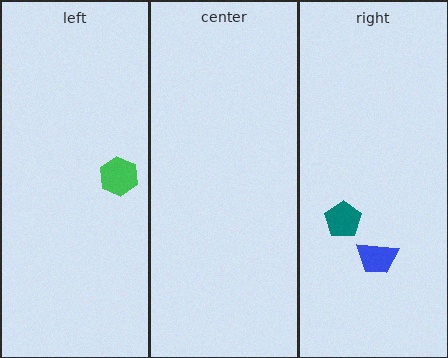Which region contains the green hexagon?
The left region.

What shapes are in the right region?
The teal pentagon, the blue trapezoid.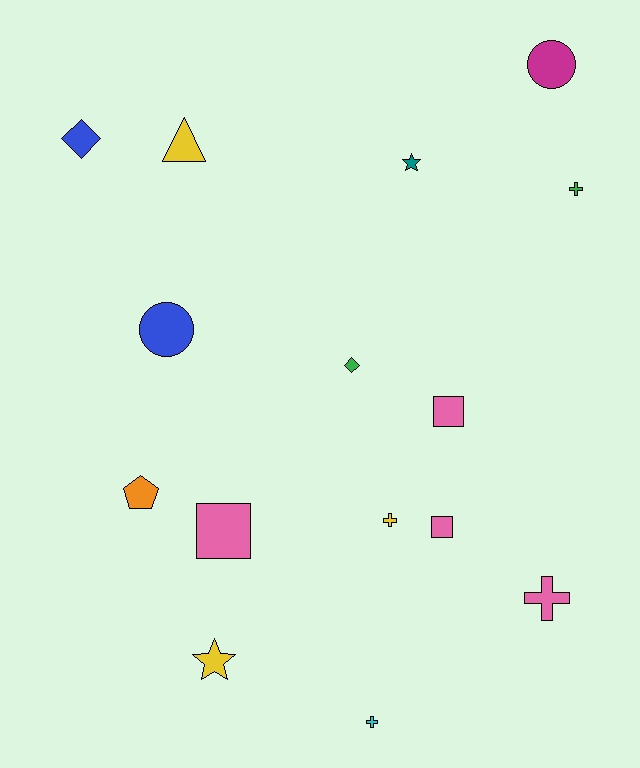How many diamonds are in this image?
There are 2 diamonds.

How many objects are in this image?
There are 15 objects.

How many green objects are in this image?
There are 2 green objects.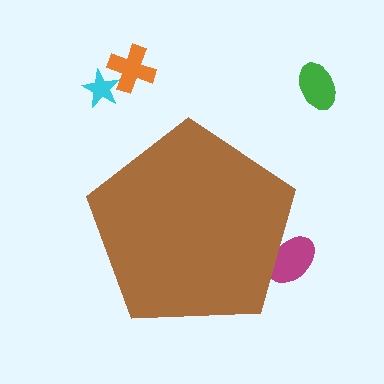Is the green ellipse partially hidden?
No, the green ellipse is fully visible.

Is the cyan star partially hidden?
No, the cyan star is fully visible.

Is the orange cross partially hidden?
No, the orange cross is fully visible.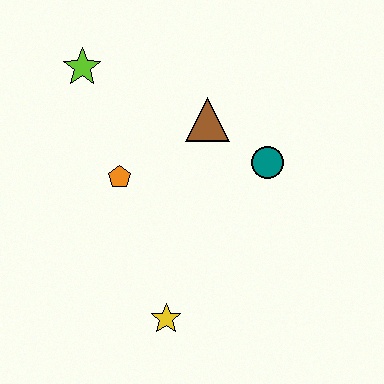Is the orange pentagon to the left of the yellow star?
Yes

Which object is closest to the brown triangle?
The teal circle is closest to the brown triangle.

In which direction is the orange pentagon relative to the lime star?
The orange pentagon is below the lime star.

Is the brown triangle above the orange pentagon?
Yes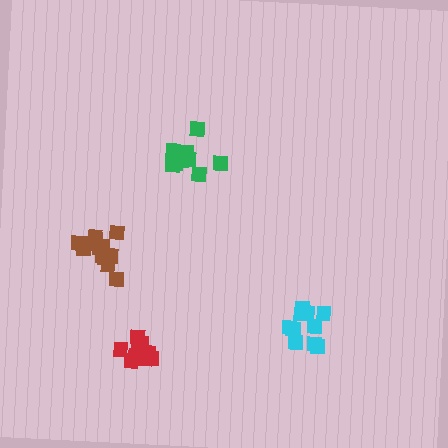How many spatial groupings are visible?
There are 4 spatial groupings.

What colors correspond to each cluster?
The clusters are colored: cyan, brown, red, green.